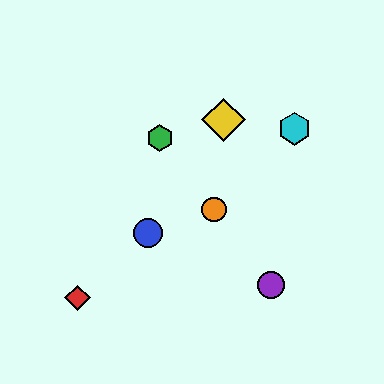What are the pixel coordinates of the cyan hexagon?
The cyan hexagon is at (295, 129).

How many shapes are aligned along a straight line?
3 shapes (the green hexagon, the purple circle, the orange circle) are aligned along a straight line.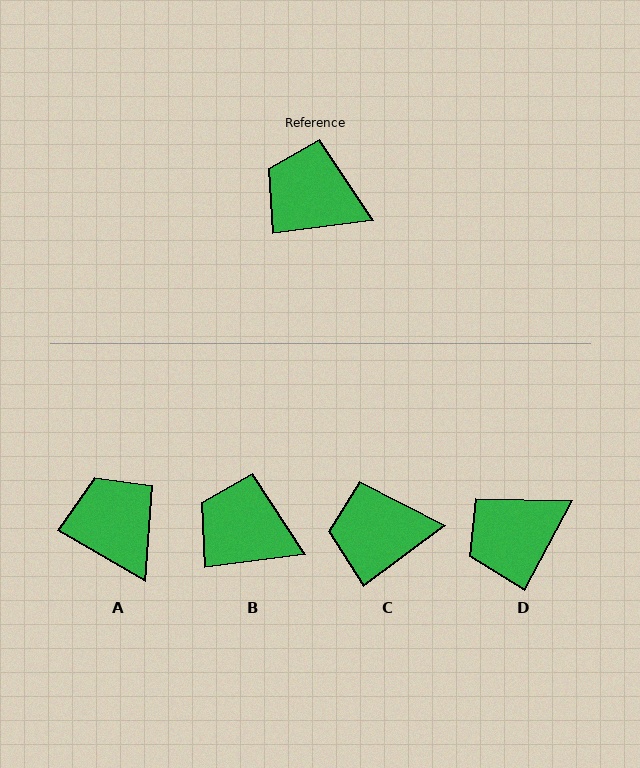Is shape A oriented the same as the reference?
No, it is off by about 37 degrees.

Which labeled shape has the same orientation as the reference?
B.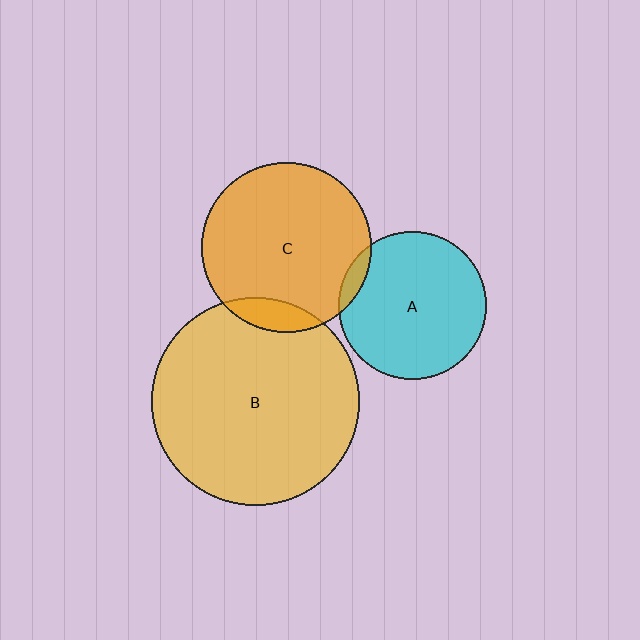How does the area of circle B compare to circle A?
Approximately 2.0 times.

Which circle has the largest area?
Circle B (yellow).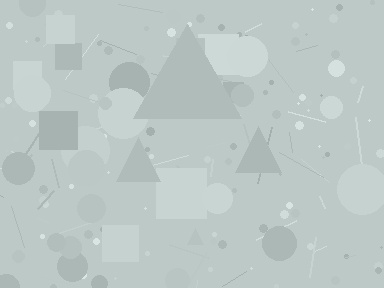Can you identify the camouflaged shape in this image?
The camouflaged shape is a triangle.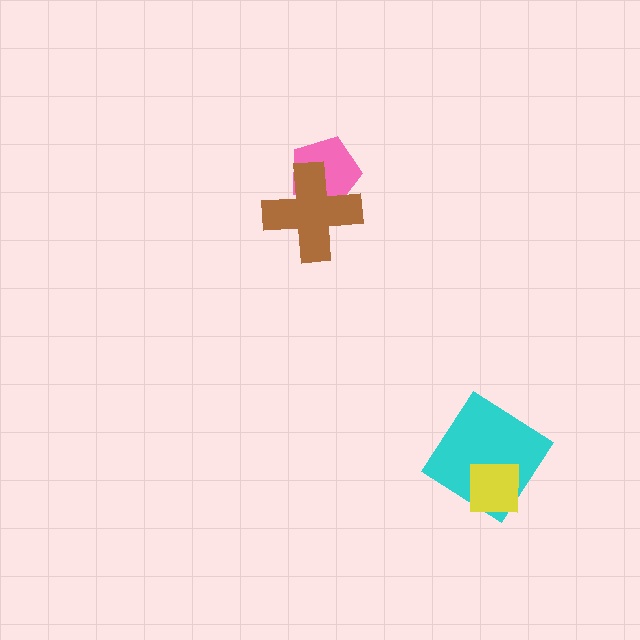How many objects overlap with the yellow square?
1 object overlaps with the yellow square.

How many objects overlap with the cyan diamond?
1 object overlaps with the cyan diamond.